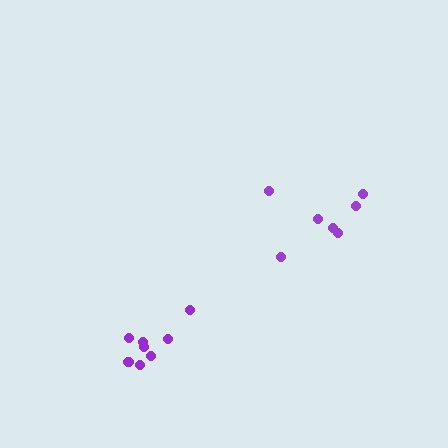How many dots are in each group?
Group 1: 8 dots, Group 2: 7 dots (15 total).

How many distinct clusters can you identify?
There are 2 distinct clusters.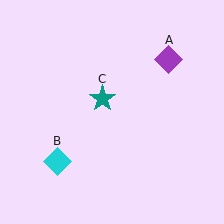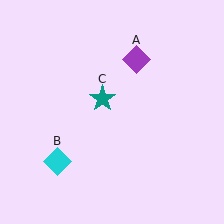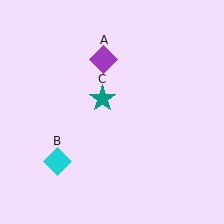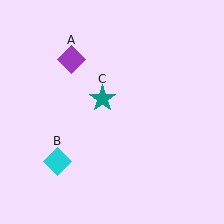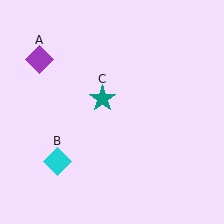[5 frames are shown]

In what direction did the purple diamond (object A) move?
The purple diamond (object A) moved left.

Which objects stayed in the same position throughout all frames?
Cyan diamond (object B) and teal star (object C) remained stationary.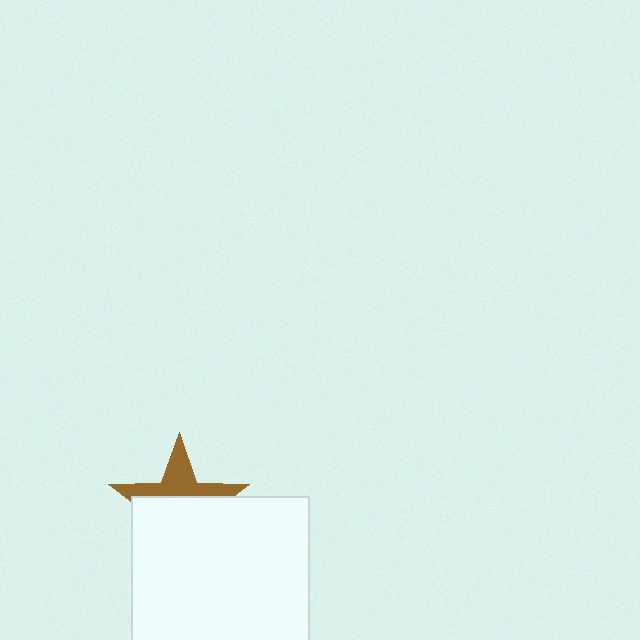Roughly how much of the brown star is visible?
A small part of it is visible (roughly 38%).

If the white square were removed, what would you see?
You would see the complete brown star.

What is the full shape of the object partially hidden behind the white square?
The partially hidden object is a brown star.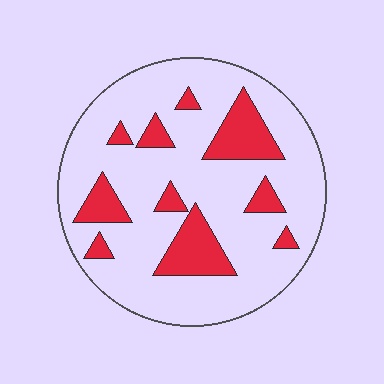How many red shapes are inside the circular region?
10.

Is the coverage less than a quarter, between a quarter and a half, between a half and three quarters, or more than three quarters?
Less than a quarter.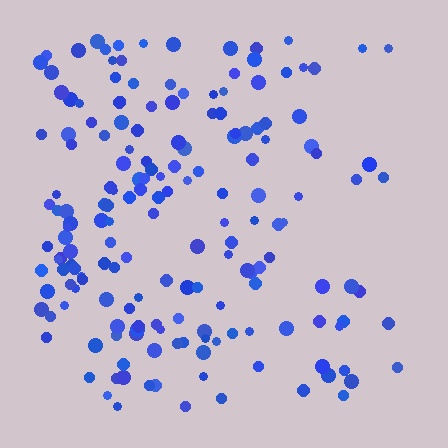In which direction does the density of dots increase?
From right to left, with the left side densest.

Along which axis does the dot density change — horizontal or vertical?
Horizontal.